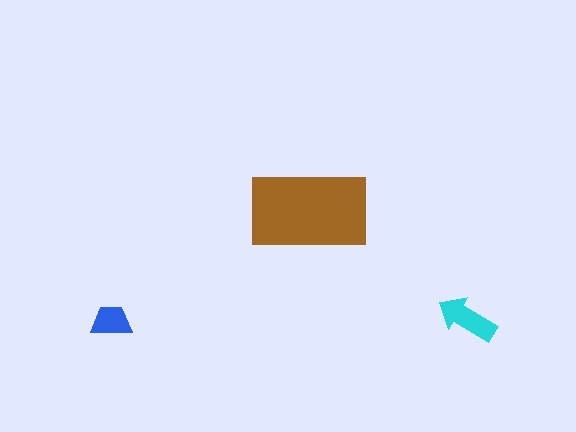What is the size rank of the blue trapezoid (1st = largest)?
3rd.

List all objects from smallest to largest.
The blue trapezoid, the cyan arrow, the brown rectangle.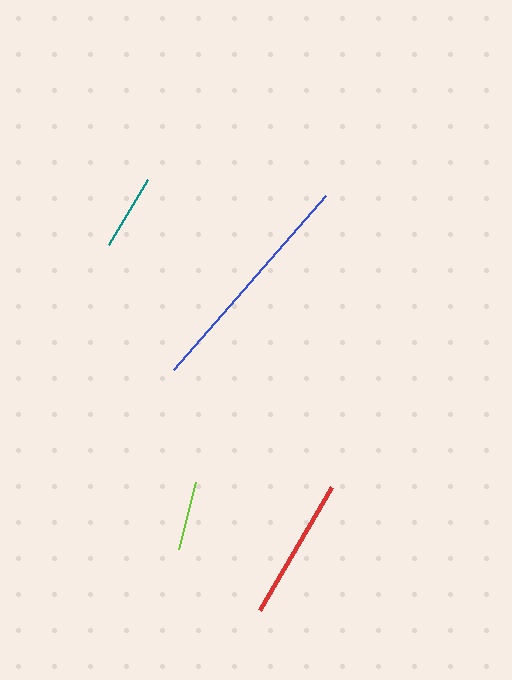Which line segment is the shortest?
The lime line is the shortest at approximately 69 pixels.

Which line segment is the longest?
The blue line is the longest at approximately 230 pixels.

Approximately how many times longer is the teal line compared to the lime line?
The teal line is approximately 1.1 times the length of the lime line.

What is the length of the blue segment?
The blue segment is approximately 230 pixels long.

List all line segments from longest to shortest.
From longest to shortest: blue, red, teal, lime.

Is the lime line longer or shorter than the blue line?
The blue line is longer than the lime line.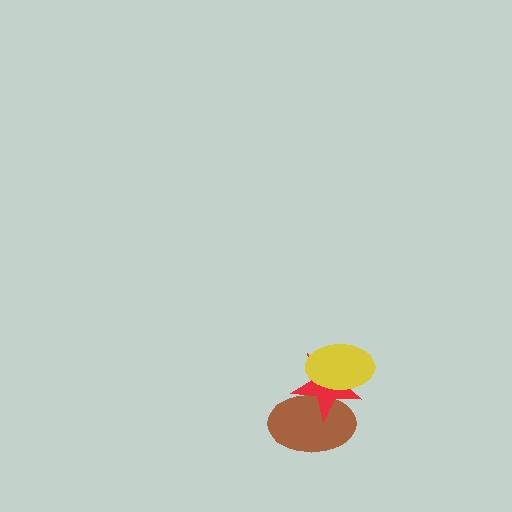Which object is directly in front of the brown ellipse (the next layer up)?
The red star is directly in front of the brown ellipse.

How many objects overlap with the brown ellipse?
2 objects overlap with the brown ellipse.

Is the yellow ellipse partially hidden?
No, no other shape covers it.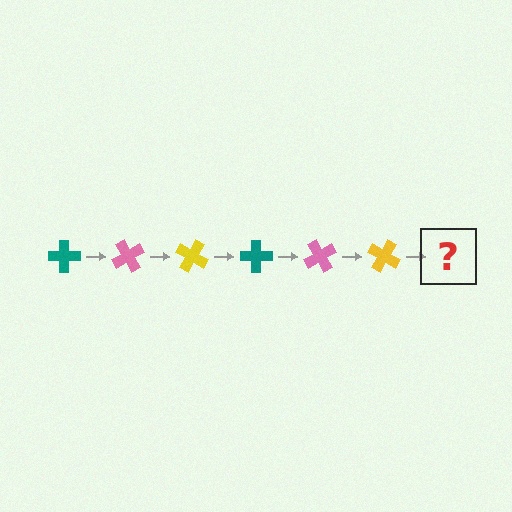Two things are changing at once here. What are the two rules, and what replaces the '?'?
The two rules are that it rotates 60 degrees each step and the color cycles through teal, pink, and yellow. The '?' should be a teal cross, rotated 360 degrees from the start.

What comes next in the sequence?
The next element should be a teal cross, rotated 360 degrees from the start.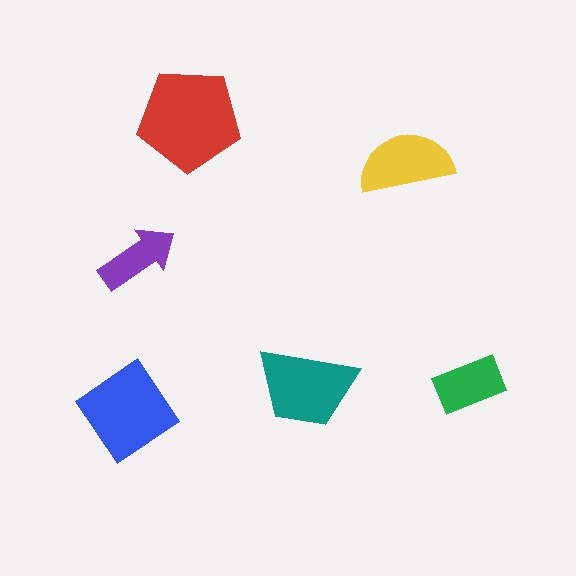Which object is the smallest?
The purple arrow.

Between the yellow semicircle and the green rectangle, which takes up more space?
The yellow semicircle.